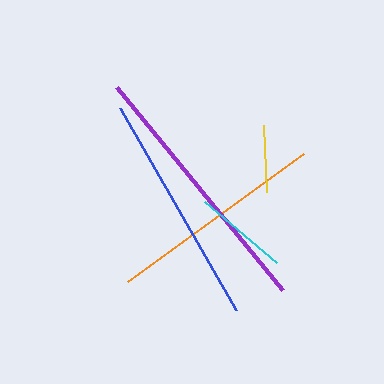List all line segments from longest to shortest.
From longest to shortest: purple, blue, orange, cyan, yellow.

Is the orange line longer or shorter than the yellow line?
The orange line is longer than the yellow line.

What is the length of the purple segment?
The purple segment is approximately 263 pixels long.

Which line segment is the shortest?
The yellow line is the shortest at approximately 66 pixels.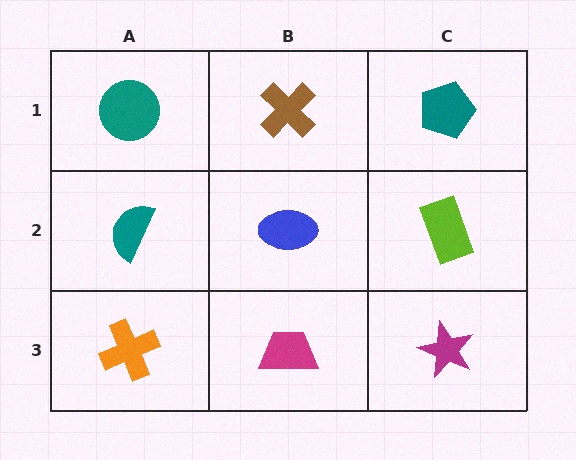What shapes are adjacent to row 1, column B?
A blue ellipse (row 2, column B), a teal circle (row 1, column A), a teal pentagon (row 1, column C).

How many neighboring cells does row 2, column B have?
4.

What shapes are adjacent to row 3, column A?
A teal semicircle (row 2, column A), a magenta trapezoid (row 3, column B).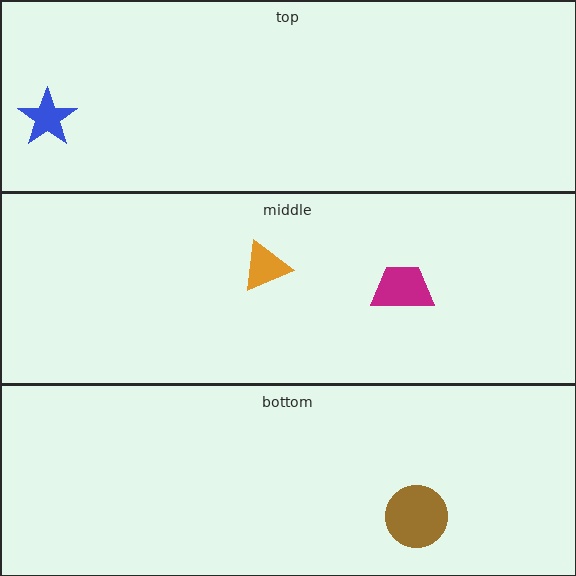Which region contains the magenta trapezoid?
The middle region.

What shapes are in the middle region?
The magenta trapezoid, the orange triangle.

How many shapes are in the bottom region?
1.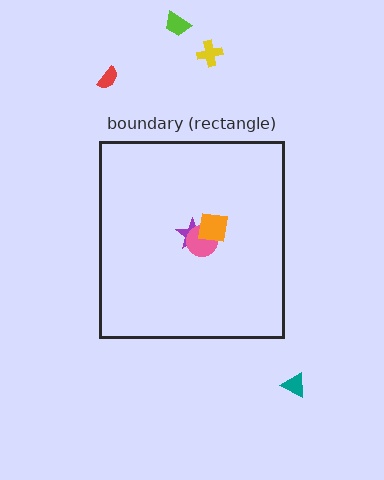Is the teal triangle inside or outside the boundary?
Outside.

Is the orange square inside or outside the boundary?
Inside.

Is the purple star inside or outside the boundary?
Inside.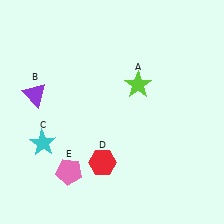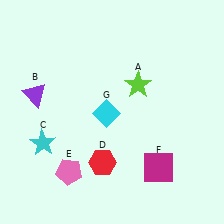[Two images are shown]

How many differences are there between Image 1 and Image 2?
There are 2 differences between the two images.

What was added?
A magenta square (F), a cyan diamond (G) were added in Image 2.